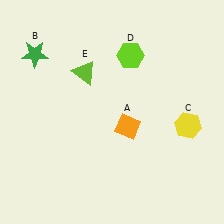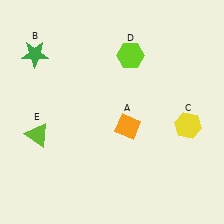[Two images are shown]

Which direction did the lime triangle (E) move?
The lime triangle (E) moved down.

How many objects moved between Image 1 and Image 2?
1 object moved between the two images.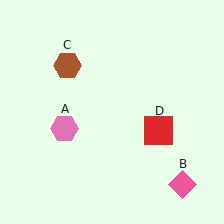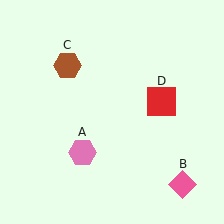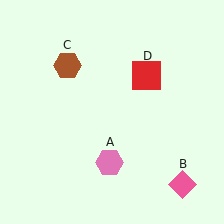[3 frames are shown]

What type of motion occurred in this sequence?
The pink hexagon (object A), red square (object D) rotated counterclockwise around the center of the scene.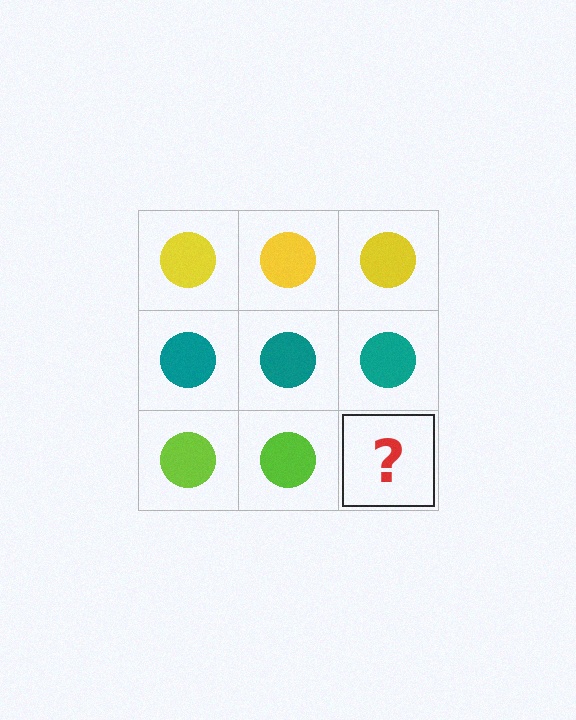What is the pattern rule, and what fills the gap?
The rule is that each row has a consistent color. The gap should be filled with a lime circle.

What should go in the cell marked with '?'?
The missing cell should contain a lime circle.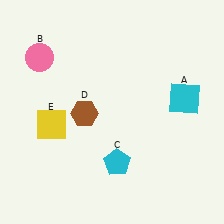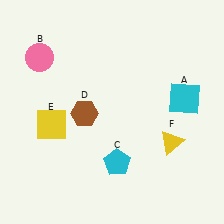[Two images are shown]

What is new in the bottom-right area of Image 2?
A yellow triangle (F) was added in the bottom-right area of Image 2.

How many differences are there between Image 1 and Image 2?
There is 1 difference between the two images.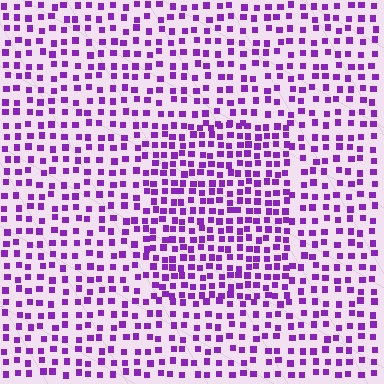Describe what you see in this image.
The image contains small purple elements arranged at two different densities. A rectangle-shaped region is visible where the elements are more densely packed than the surrounding area.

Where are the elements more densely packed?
The elements are more densely packed inside the rectangle boundary.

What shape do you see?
I see a rectangle.